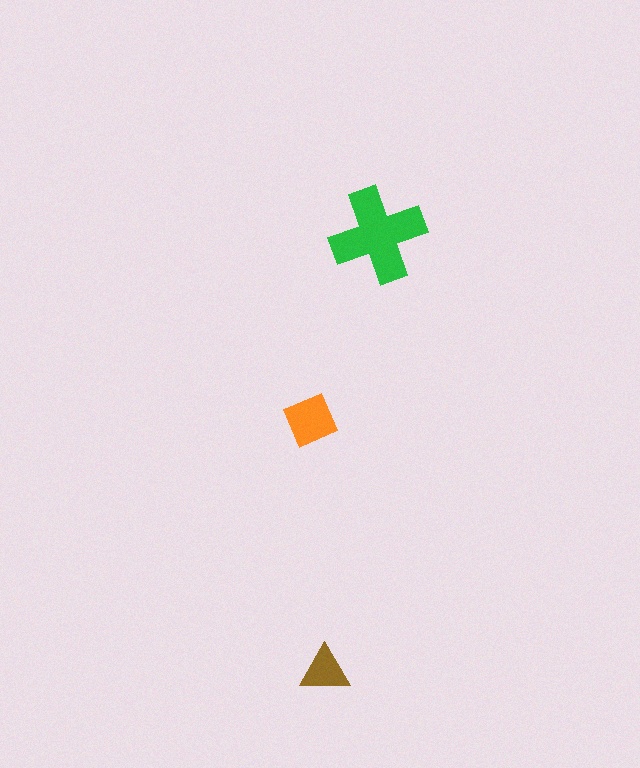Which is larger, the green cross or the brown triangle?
The green cross.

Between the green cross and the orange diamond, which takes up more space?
The green cross.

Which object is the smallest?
The brown triangle.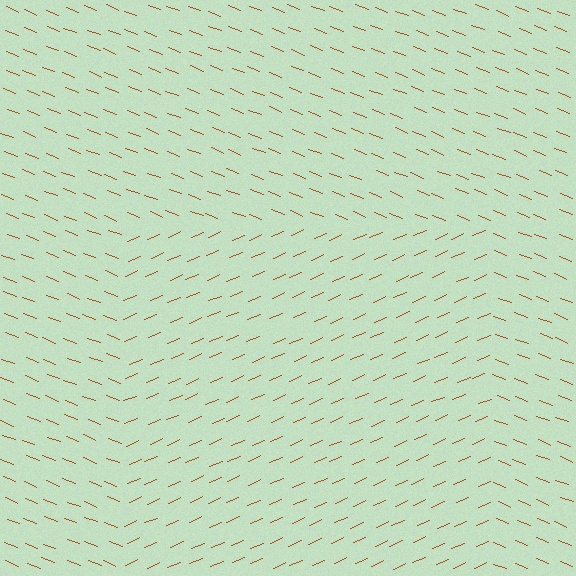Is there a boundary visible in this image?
Yes, there is a texture boundary formed by a change in line orientation.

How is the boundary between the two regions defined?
The boundary is defined purely by a change in line orientation (approximately 45 degrees difference). All lines are the same color and thickness.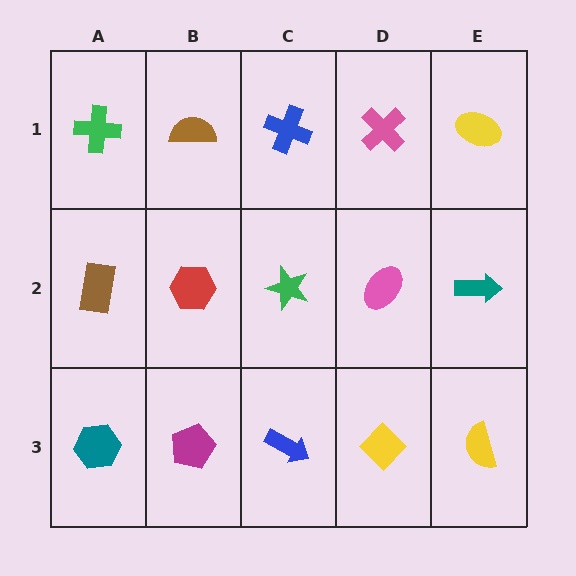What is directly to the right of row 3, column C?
A yellow diamond.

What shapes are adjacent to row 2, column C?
A blue cross (row 1, column C), a blue arrow (row 3, column C), a red hexagon (row 2, column B), a pink ellipse (row 2, column D).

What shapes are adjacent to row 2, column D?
A pink cross (row 1, column D), a yellow diamond (row 3, column D), a green star (row 2, column C), a teal arrow (row 2, column E).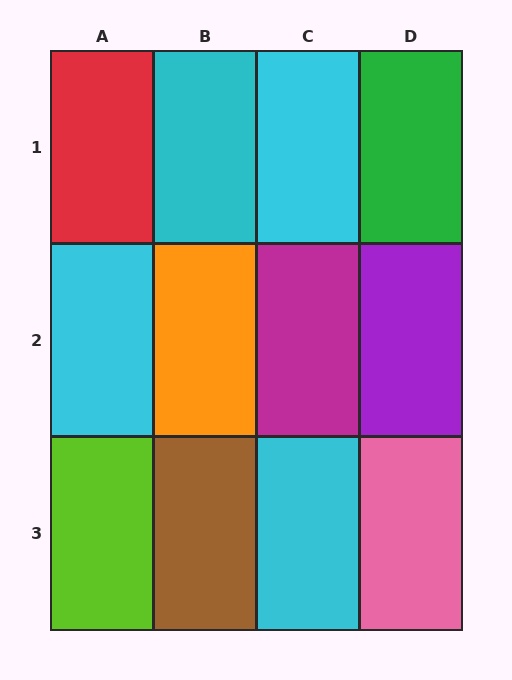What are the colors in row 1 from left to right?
Red, cyan, cyan, green.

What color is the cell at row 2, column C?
Magenta.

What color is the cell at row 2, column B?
Orange.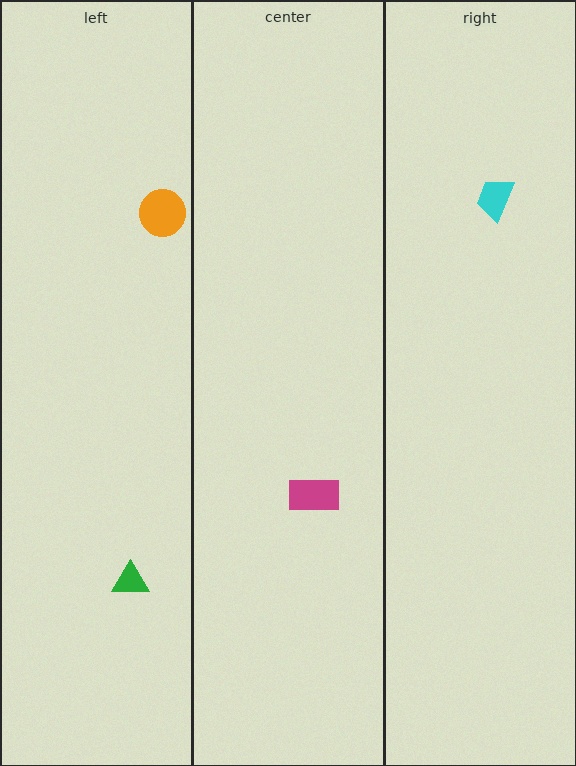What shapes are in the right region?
The cyan trapezoid.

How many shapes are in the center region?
1.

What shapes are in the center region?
The magenta rectangle.